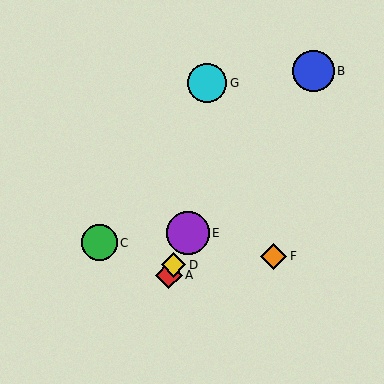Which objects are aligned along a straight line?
Objects A, D, E are aligned along a straight line.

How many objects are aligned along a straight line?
3 objects (A, D, E) are aligned along a straight line.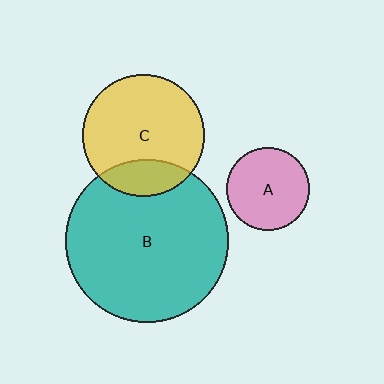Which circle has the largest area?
Circle B (teal).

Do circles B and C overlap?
Yes.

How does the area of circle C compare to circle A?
Approximately 2.2 times.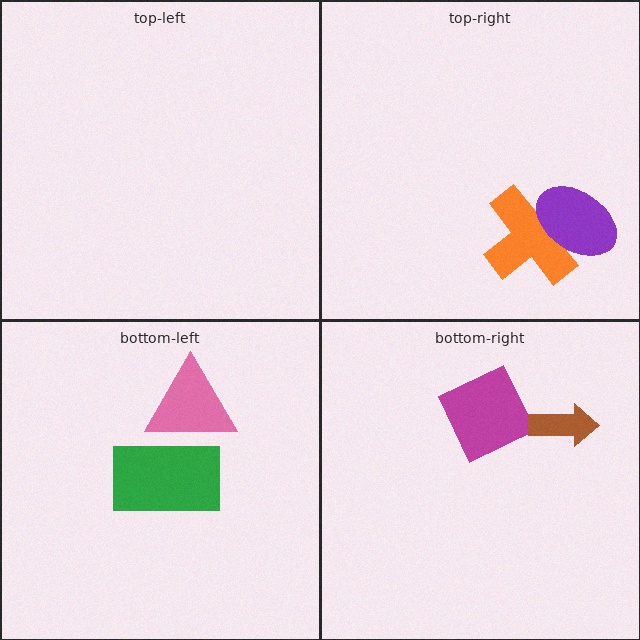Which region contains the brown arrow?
The bottom-right region.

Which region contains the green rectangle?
The bottom-left region.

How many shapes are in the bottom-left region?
2.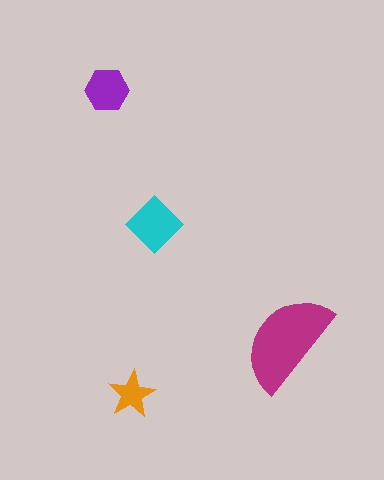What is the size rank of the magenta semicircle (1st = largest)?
1st.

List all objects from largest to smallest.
The magenta semicircle, the cyan diamond, the purple hexagon, the orange star.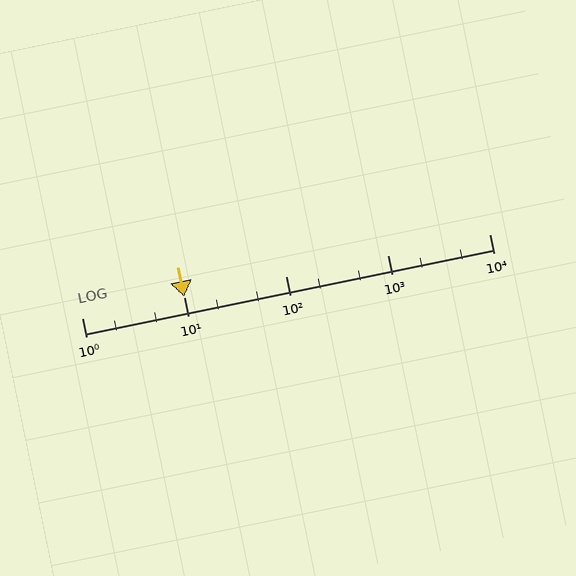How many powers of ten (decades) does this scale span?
The scale spans 4 decades, from 1 to 10000.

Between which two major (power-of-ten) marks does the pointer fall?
The pointer is between 10 and 100.